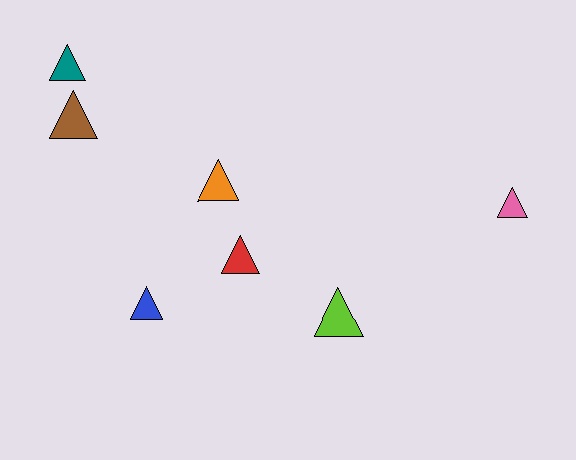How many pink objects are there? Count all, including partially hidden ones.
There is 1 pink object.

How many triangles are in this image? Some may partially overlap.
There are 7 triangles.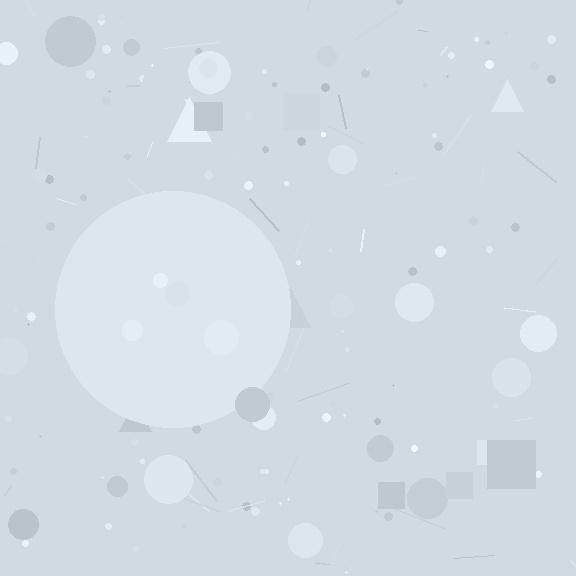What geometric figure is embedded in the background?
A circle is embedded in the background.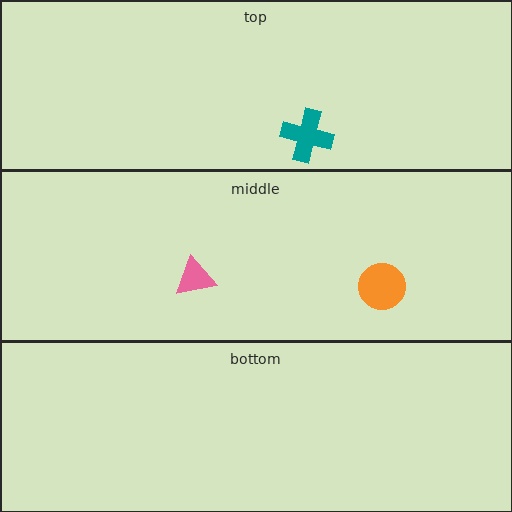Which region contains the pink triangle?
The middle region.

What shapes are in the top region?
The teal cross.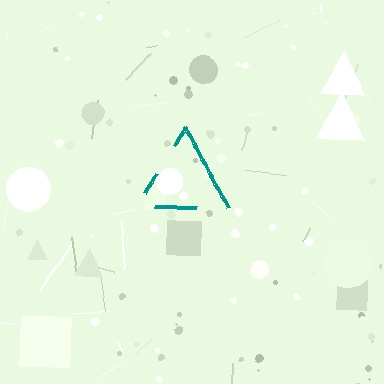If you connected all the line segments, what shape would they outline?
They would outline a triangle.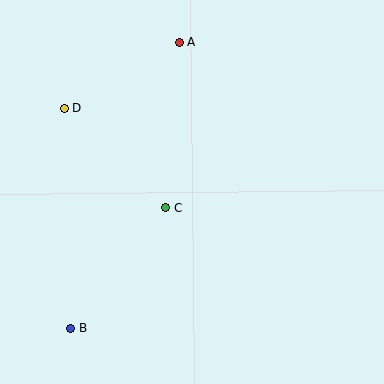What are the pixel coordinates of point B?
Point B is at (71, 329).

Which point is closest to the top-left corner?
Point D is closest to the top-left corner.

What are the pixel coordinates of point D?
Point D is at (64, 109).